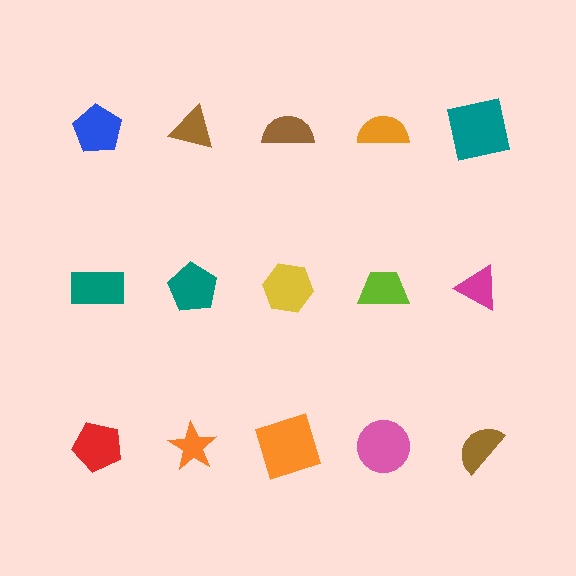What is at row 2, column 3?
A yellow hexagon.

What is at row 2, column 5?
A magenta triangle.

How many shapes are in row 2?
5 shapes.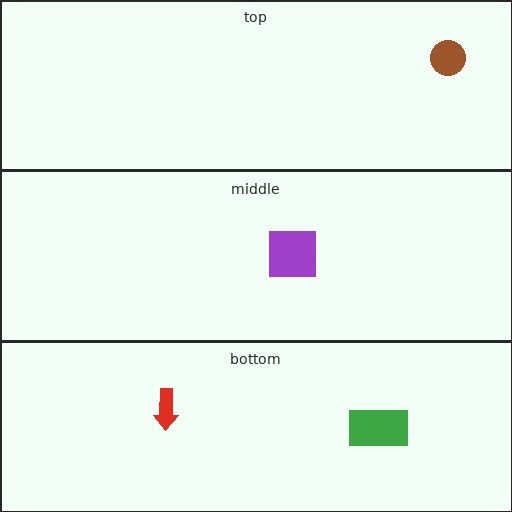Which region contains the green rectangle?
The bottom region.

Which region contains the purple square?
The middle region.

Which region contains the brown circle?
The top region.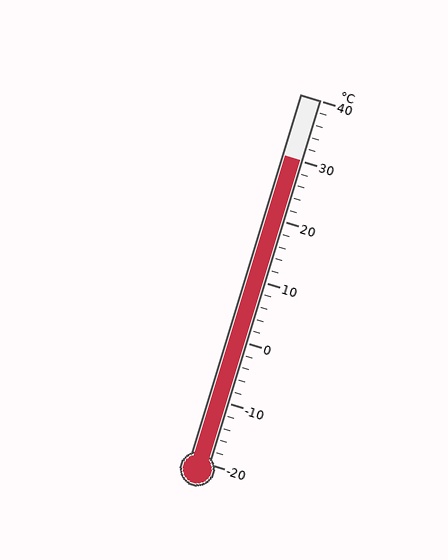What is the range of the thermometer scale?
The thermometer scale ranges from -20°C to 40°C.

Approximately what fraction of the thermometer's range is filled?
The thermometer is filled to approximately 85% of its range.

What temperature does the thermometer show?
The thermometer shows approximately 30°C.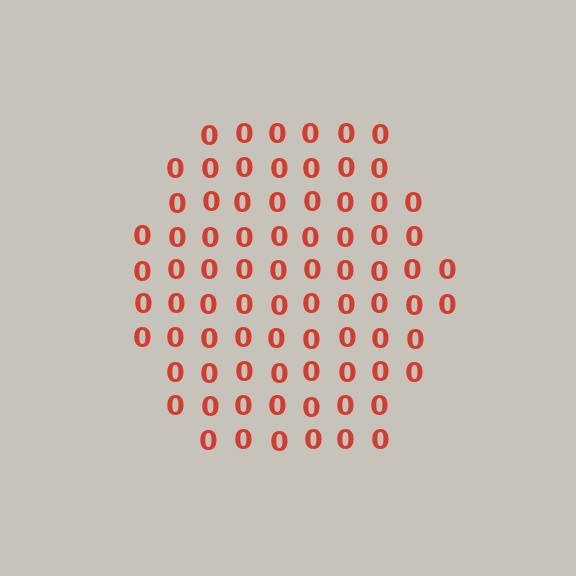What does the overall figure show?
The overall figure shows a hexagon.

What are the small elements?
The small elements are digit 0's.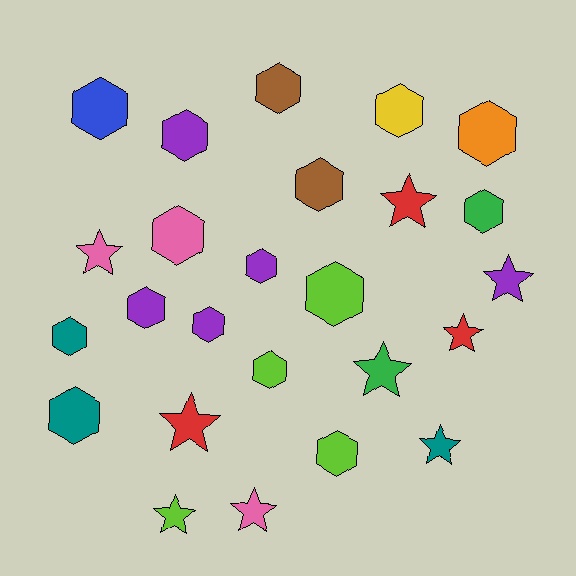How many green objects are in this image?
There are 2 green objects.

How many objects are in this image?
There are 25 objects.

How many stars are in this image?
There are 9 stars.